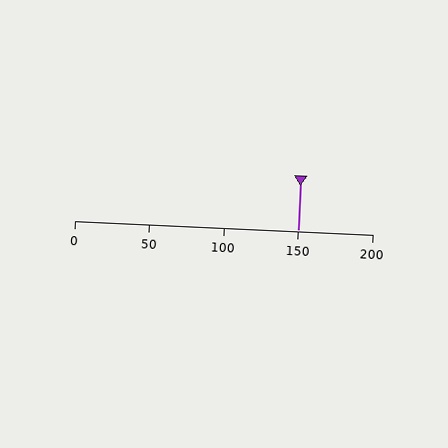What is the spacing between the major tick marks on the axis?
The major ticks are spaced 50 apart.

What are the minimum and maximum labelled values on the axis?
The axis runs from 0 to 200.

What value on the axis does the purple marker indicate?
The marker indicates approximately 150.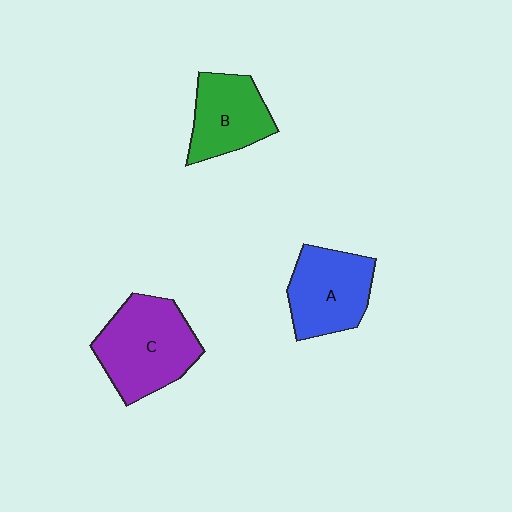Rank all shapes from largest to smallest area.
From largest to smallest: C (purple), A (blue), B (green).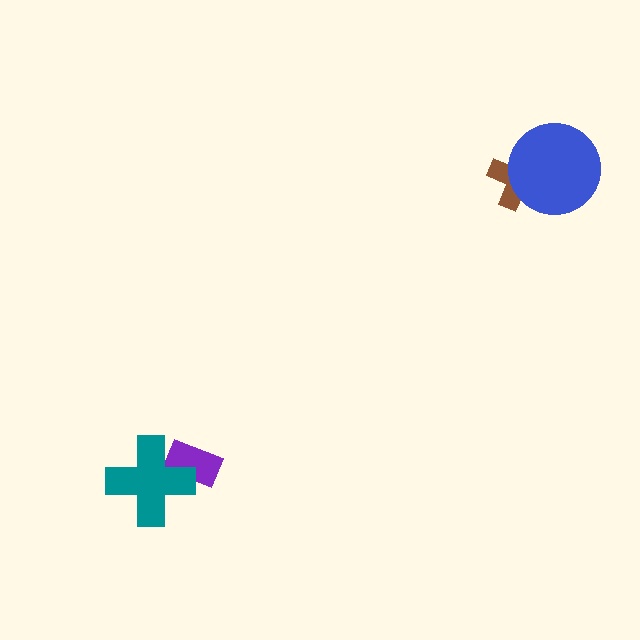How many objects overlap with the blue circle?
1 object overlaps with the blue circle.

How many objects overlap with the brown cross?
1 object overlaps with the brown cross.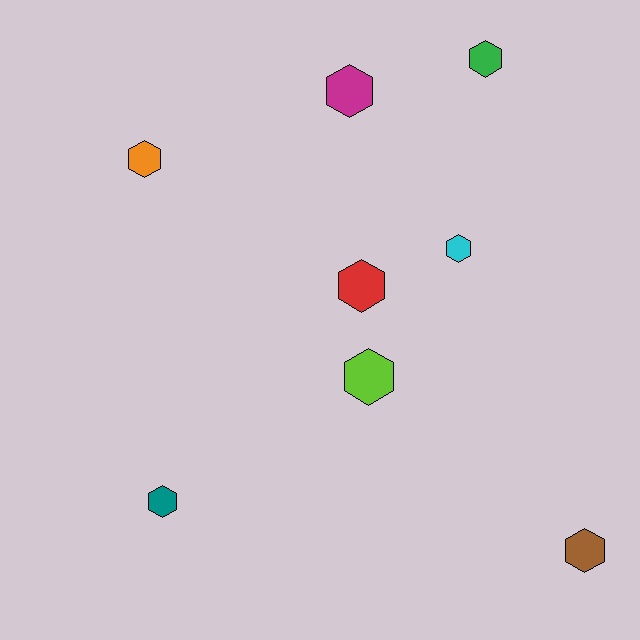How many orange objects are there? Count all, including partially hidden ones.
There is 1 orange object.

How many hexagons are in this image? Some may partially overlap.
There are 8 hexagons.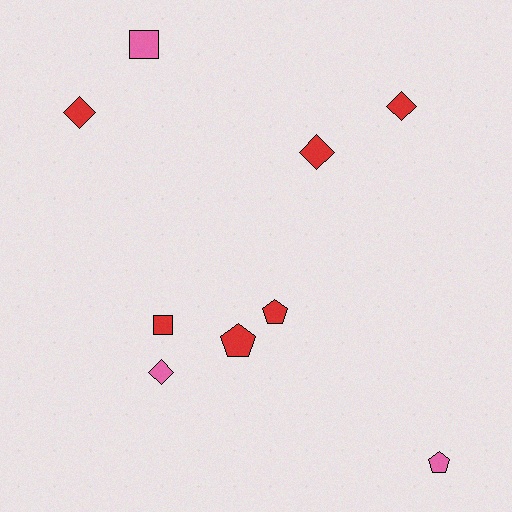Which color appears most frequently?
Red, with 6 objects.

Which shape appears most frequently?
Diamond, with 4 objects.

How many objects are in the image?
There are 9 objects.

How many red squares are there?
There is 1 red square.